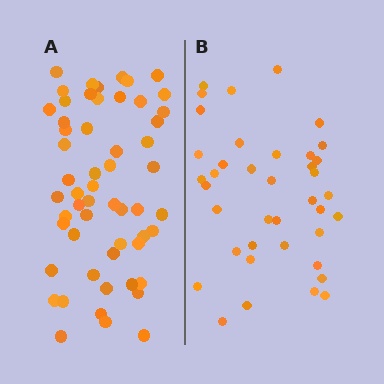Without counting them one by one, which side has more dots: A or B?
Region A (the left region) has more dots.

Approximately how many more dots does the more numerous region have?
Region A has approximately 15 more dots than region B.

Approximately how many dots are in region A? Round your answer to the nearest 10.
About 60 dots. (The exact count is 56, which rounds to 60.)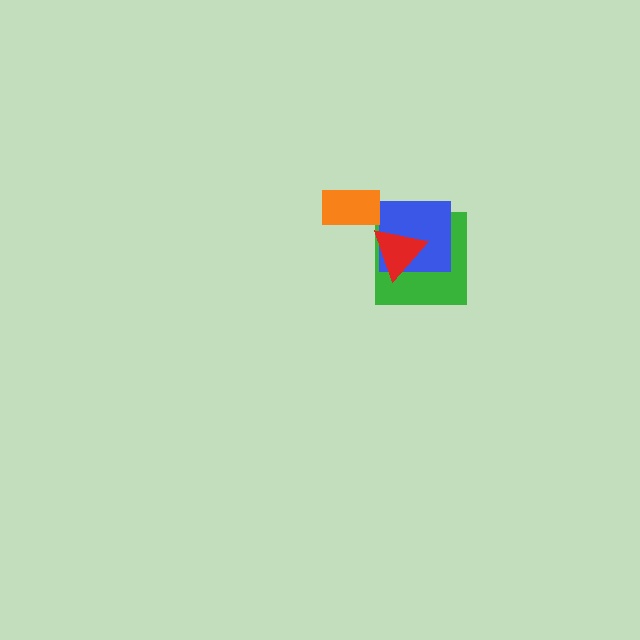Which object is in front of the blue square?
The red triangle is in front of the blue square.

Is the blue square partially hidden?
Yes, it is partially covered by another shape.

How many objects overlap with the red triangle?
2 objects overlap with the red triangle.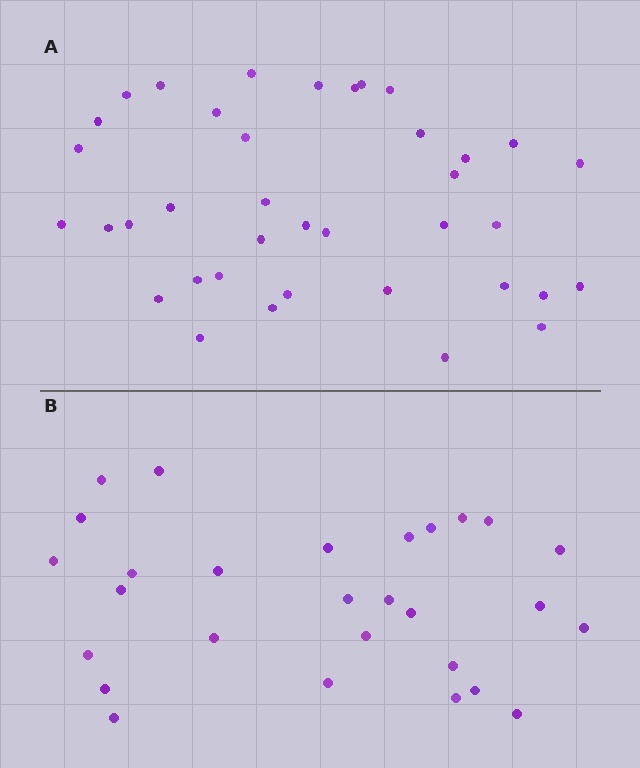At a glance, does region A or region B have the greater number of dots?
Region A (the top region) has more dots.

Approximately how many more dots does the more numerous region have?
Region A has roughly 10 or so more dots than region B.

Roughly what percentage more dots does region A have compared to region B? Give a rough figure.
About 35% more.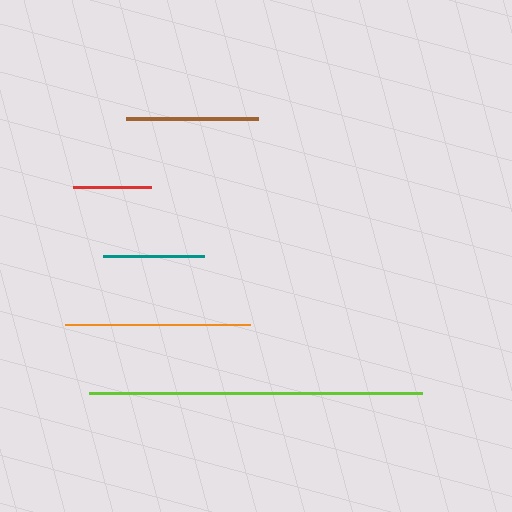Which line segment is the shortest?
The red line is the shortest at approximately 78 pixels.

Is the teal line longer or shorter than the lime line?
The lime line is longer than the teal line.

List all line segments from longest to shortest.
From longest to shortest: lime, orange, brown, teal, red.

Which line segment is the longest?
The lime line is the longest at approximately 332 pixels.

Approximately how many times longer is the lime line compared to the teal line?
The lime line is approximately 3.3 times the length of the teal line.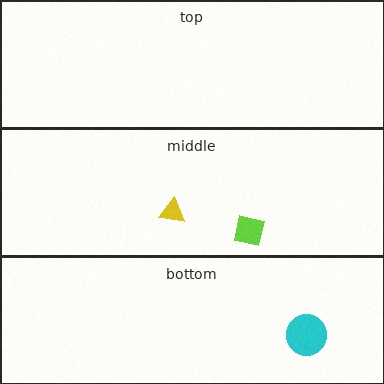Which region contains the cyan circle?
The bottom region.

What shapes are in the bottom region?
The cyan circle.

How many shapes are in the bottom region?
1.